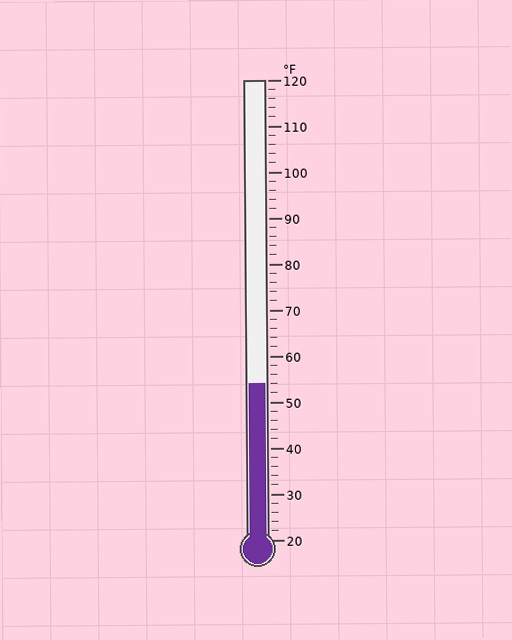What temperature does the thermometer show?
The thermometer shows approximately 54°F.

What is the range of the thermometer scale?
The thermometer scale ranges from 20°F to 120°F.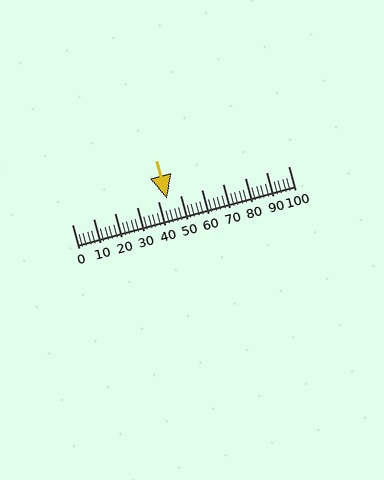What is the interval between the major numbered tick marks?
The major tick marks are spaced 10 units apart.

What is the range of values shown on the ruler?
The ruler shows values from 0 to 100.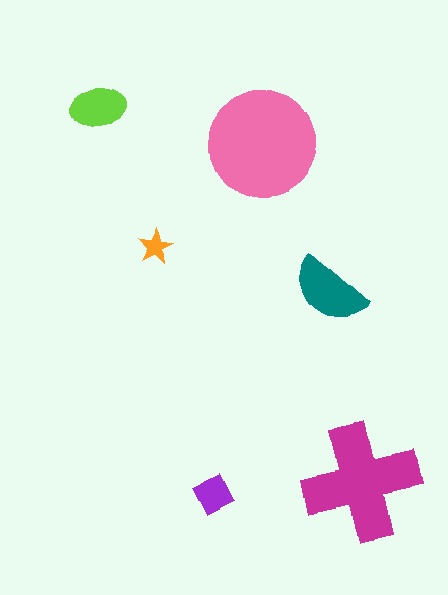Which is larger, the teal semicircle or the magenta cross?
The magenta cross.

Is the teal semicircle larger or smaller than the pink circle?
Smaller.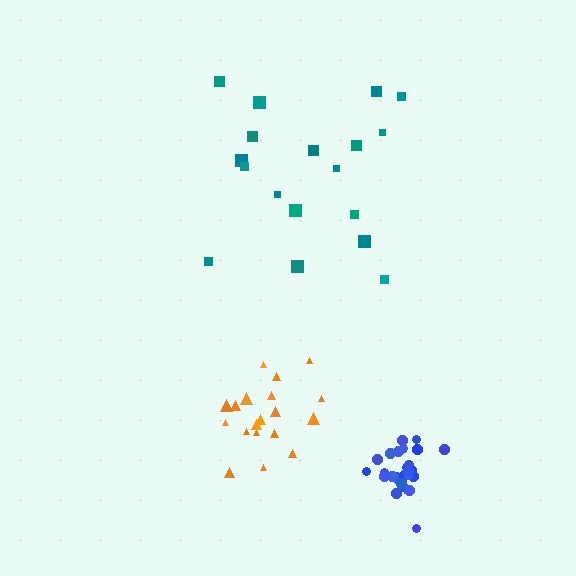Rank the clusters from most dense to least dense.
blue, orange, teal.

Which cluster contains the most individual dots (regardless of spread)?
Blue (29).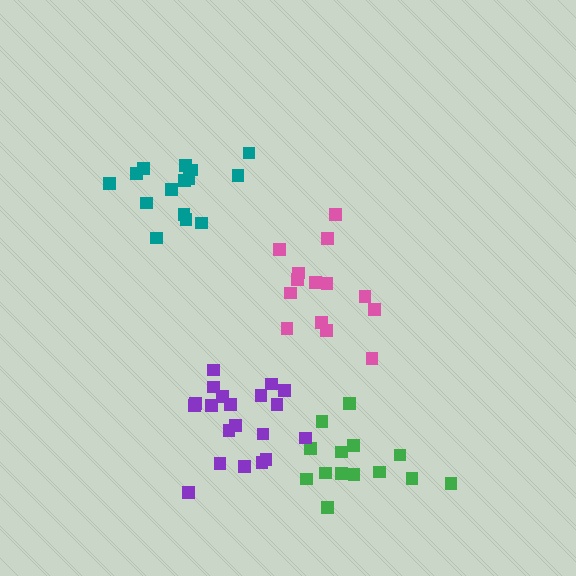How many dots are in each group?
Group 1: 14 dots, Group 2: 14 dots, Group 3: 20 dots, Group 4: 15 dots (63 total).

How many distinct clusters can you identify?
There are 4 distinct clusters.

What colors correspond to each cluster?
The clusters are colored: green, pink, purple, teal.